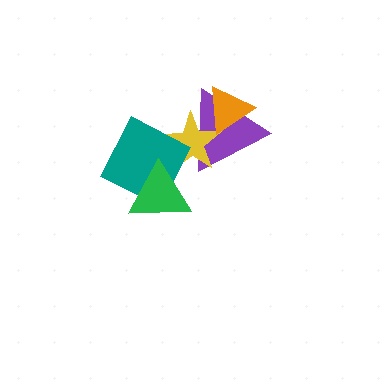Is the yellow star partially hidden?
Yes, it is partially covered by another shape.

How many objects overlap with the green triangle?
2 objects overlap with the green triangle.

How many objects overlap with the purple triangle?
3 objects overlap with the purple triangle.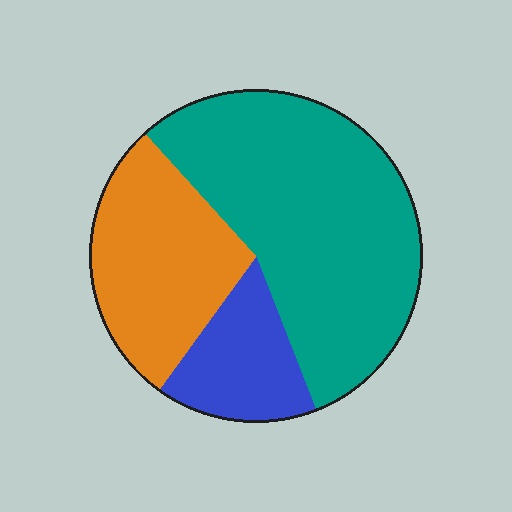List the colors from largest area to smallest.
From largest to smallest: teal, orange, blue.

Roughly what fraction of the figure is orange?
Orange takes up between a quarter and a half of the figure.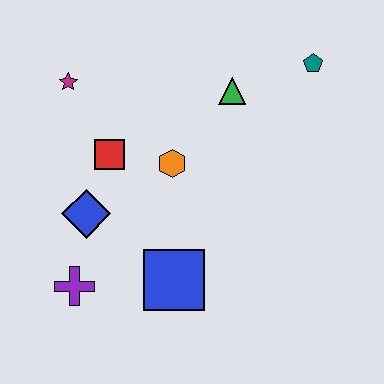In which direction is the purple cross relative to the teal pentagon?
The purple cross is to the left of the teal pentagon.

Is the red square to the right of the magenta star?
Yes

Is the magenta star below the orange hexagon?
No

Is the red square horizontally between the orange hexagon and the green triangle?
No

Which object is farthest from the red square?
The teal pentagon is farthest from the red square.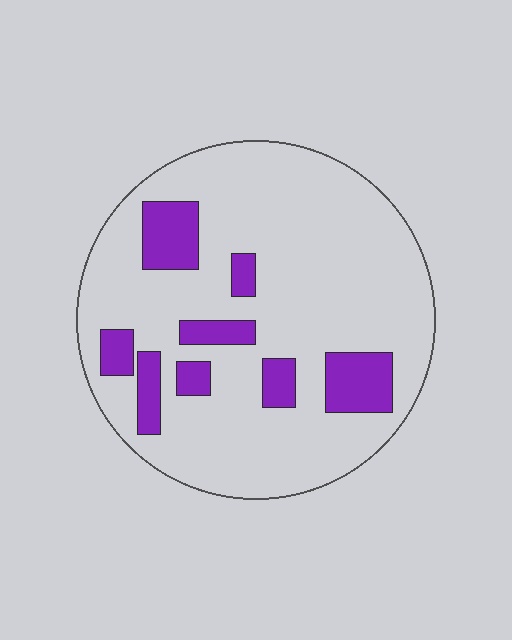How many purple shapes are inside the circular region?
8.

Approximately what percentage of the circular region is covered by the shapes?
Approximately 15%.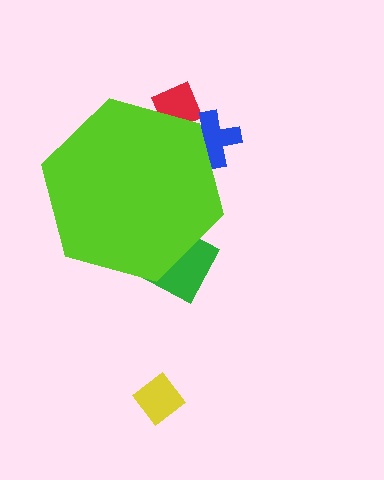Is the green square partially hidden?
Yes, the green square is partially hidden behind the lime hexagon.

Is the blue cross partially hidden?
Yes, the blue cross is partially hidden behind the lime hexagon.